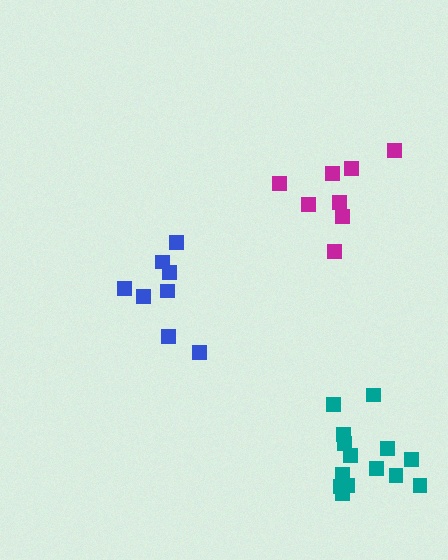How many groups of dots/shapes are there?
There are 3 groups.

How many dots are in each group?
Group 1: 8 dots, Group 2: 14 dots, Group 3: 8 dots (30 total).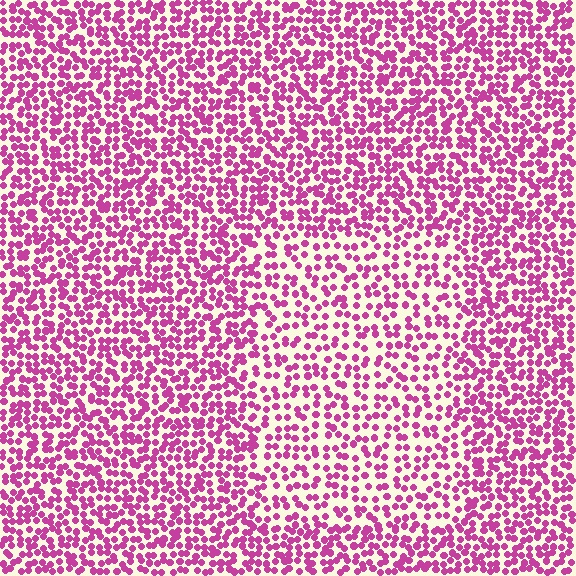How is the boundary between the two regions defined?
The boundary is defined by a change in element density (approximately 1.6x ratio). All elements are the same color, size, and shape.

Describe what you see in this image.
The image contains small magenta elements arranged at two different densities. A rectangle-shaped region is visible where the elements are less densely packed than the surrounding area.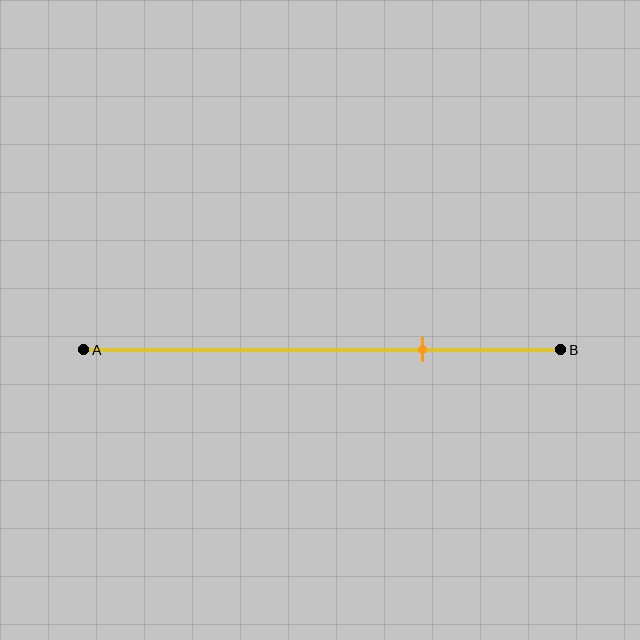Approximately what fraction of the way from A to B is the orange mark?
The orange mark is approximately 70% of the way from A to B.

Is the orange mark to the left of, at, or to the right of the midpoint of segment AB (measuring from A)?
The orange mark is to the right of the midpoint of segment AB.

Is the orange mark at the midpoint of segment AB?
No, the mark is at about 70% from A, not at the 50% midpoint.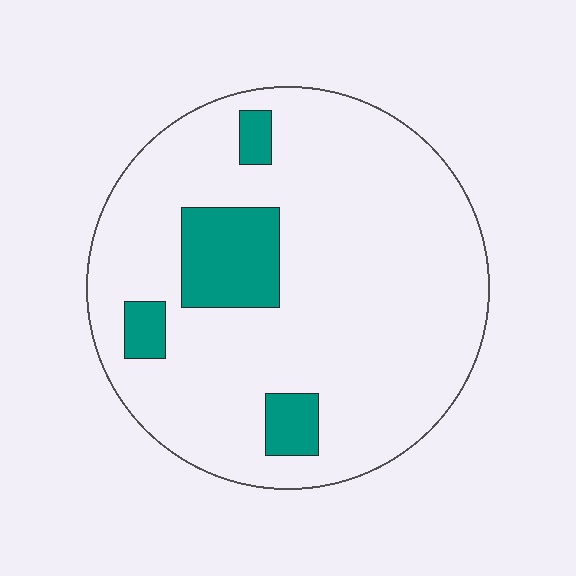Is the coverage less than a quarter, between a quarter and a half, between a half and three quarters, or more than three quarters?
Less than a quarter.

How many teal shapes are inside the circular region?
4.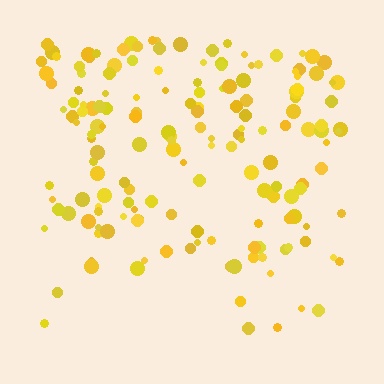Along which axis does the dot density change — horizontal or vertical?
Vertical.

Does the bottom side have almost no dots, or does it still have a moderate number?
Still a moderate number, just noticeably fewer than the top.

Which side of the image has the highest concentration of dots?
The top.